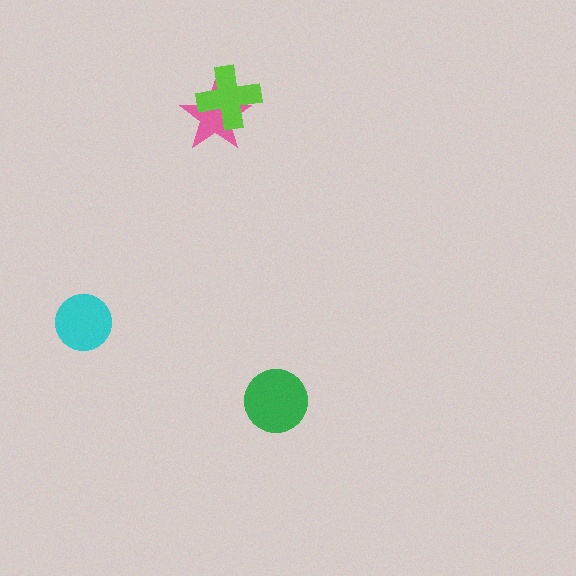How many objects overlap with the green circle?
0 objects overlap with the green circle.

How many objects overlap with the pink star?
1 object overlaps with the pink star.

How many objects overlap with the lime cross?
1 object overlaps with the lime cross.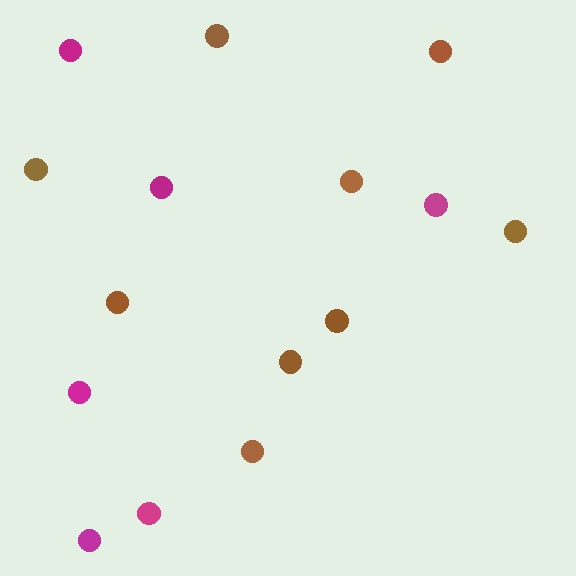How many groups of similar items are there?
There are 2 groups: one group of brown circles (9) and one group of magenta circles (6).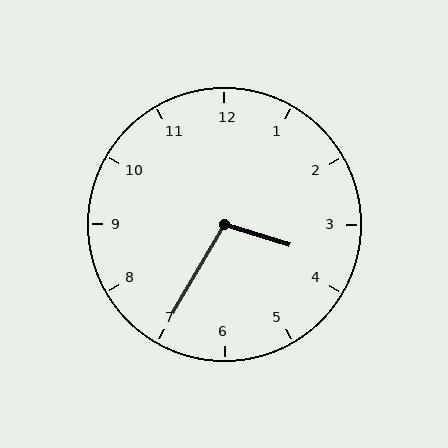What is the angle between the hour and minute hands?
Approximately 102 degrees.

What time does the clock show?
3:35.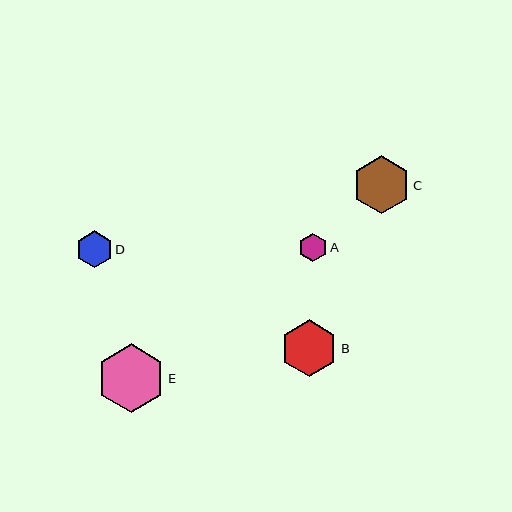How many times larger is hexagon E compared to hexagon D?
Hexagon E is approximately 1.9 times the size of hexagon D.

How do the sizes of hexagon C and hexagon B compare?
Hexagon C and hexagon B are approximately the same size.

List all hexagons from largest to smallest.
From largest to smallest: E, C, B, D, A.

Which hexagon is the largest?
Hexagon E is the largest with a size of approximately 68 pixels.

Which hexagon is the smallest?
Hexagon A is the smallest with a size of approximately 28 pixels.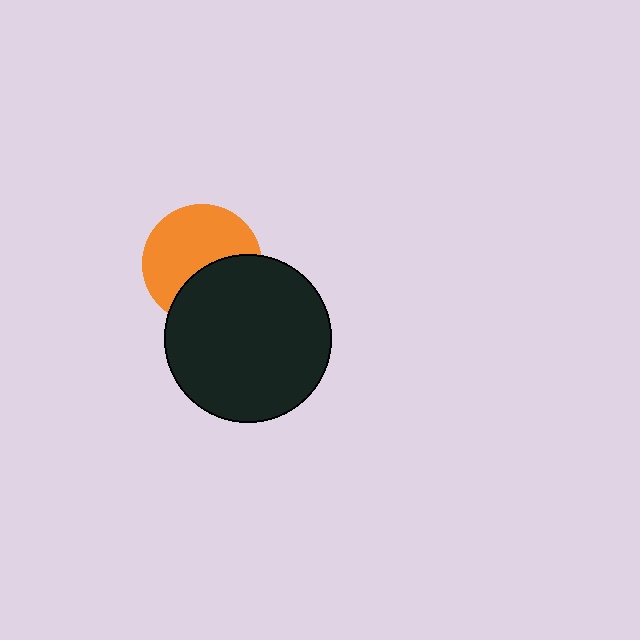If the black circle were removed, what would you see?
You would see the complete orange circle.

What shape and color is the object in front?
The object in front is a black circle.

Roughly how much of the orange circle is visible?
About half of it is visible (roughly 61%).